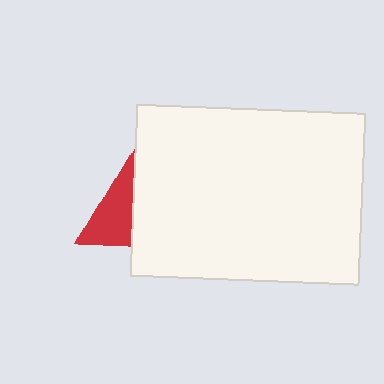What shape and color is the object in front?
The object in front is a white rectangle.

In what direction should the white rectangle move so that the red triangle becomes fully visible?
The white rectangle should move right. That is the shortest direction to clear the overlap and leave the red triangle fully visible.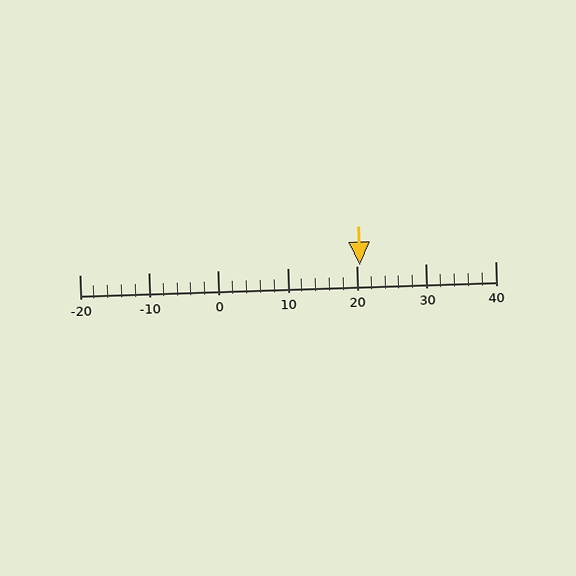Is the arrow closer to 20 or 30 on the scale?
The arrow is closer to 20.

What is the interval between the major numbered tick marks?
The major tick marks are spaced 10 units apart.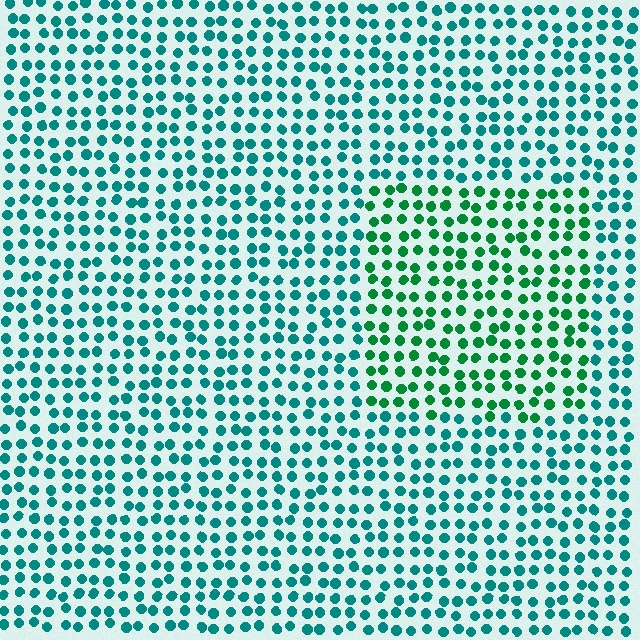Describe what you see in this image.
The image is filled with small teal elements in a uniform arrangement. A rectangle-shaped region is visible where the elements are tinted to a slightly different hue, forming a subtle color boundary.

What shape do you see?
I see a rectangle.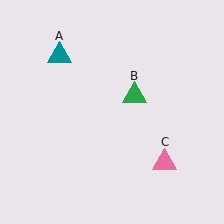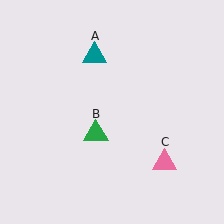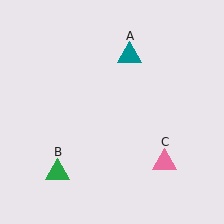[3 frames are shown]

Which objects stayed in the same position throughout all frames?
Pink triangle (object C) remained stationary.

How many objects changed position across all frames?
2 objects changed position: teal triangle (object A), green triangle (object B).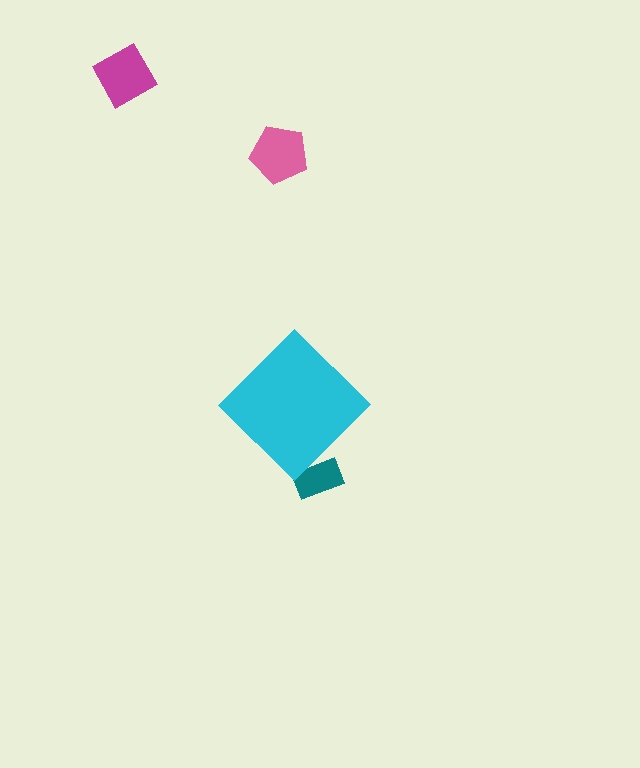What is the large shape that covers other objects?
A cyan diamond.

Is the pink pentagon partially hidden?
No, the pink pentagon is fully visible.